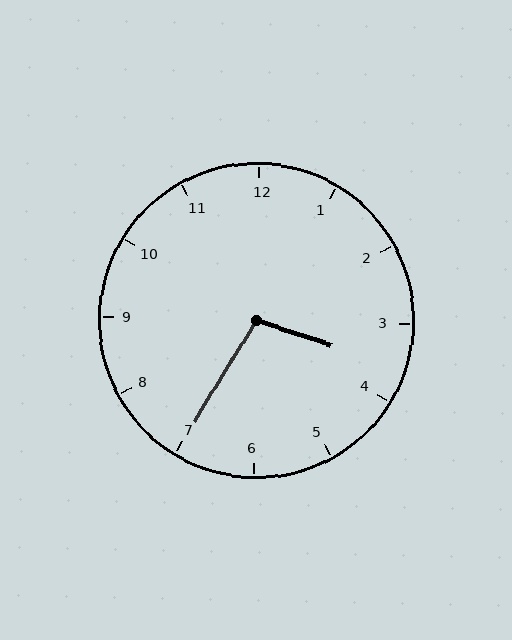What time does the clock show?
3:35.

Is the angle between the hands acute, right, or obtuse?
It is obtuse.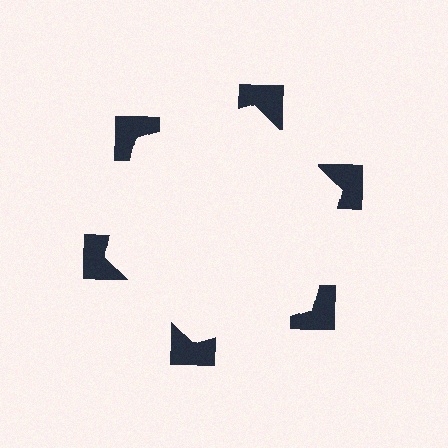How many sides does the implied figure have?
6 sides.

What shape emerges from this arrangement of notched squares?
An illusory hexagon — its edges are inferred from the aligned wedge cuts in the notched squares, not physically drawn.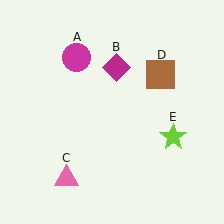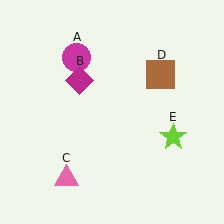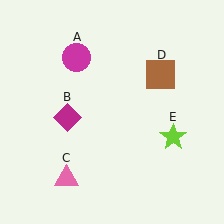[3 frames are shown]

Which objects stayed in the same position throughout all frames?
Magenta circle (object A) and pink triangle (object C) and brown square (object D) and lime star (object E) remained stationary.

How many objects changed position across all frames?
1 object changed position: magenta diamond (object B).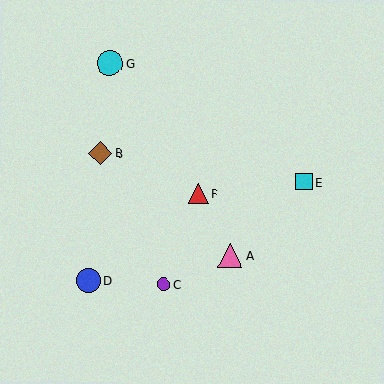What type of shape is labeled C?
Shape C is a purple circle.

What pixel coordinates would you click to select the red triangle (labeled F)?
Click at (198, 194) to select the red triangle F.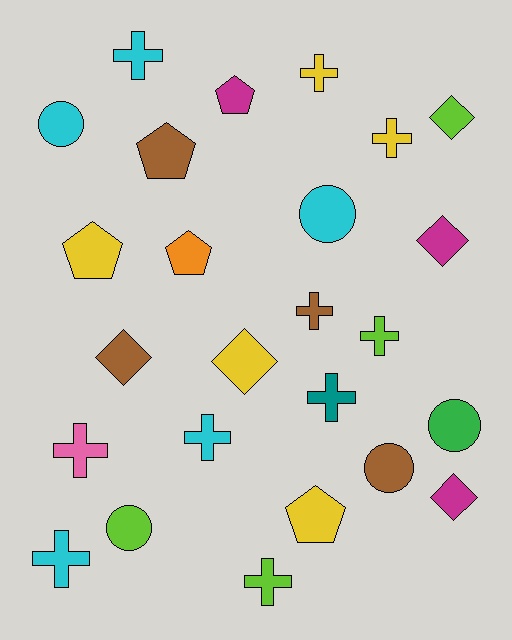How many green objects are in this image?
There is 1 green object.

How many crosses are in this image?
There are 10 crosses.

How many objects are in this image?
There are 25 objects.